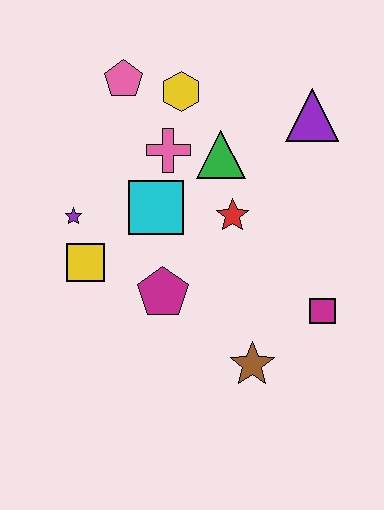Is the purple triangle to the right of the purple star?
Yes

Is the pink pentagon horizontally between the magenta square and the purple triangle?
No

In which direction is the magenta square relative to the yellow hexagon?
The magenta square is below the yellow hexagon.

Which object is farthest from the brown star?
The pink pentagon is farthest from the brown star.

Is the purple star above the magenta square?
Yes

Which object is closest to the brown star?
The magenta square is closest to the brown star.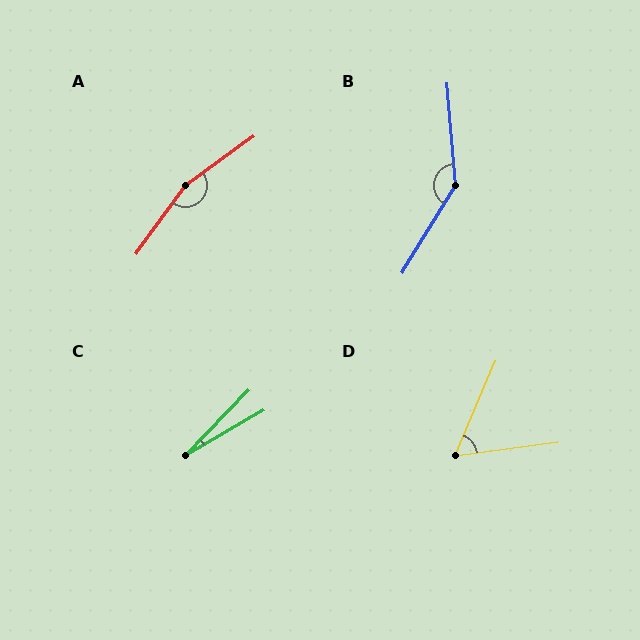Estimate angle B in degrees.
Approximately 144 degrees.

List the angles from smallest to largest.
C (16°), D (59°), B (144°), A (162°).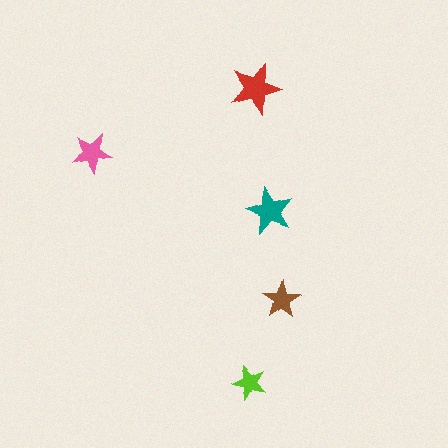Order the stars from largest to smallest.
the red one, the teal one, the pink one, the brown one, the lime one.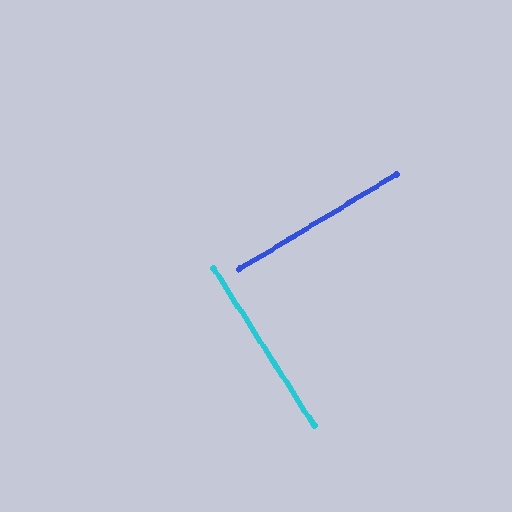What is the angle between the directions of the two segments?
Approximately 88 degrees.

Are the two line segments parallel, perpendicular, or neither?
Perpendicular — they meet at approximately 88°.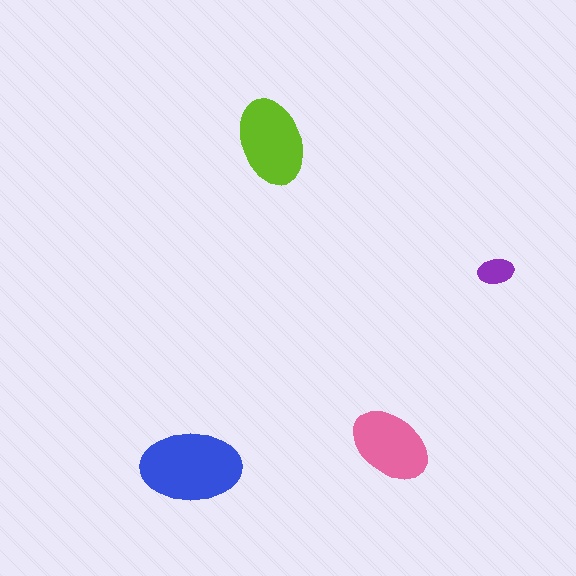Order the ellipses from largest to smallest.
the blue one, the lime one, the pink one, the purple one.